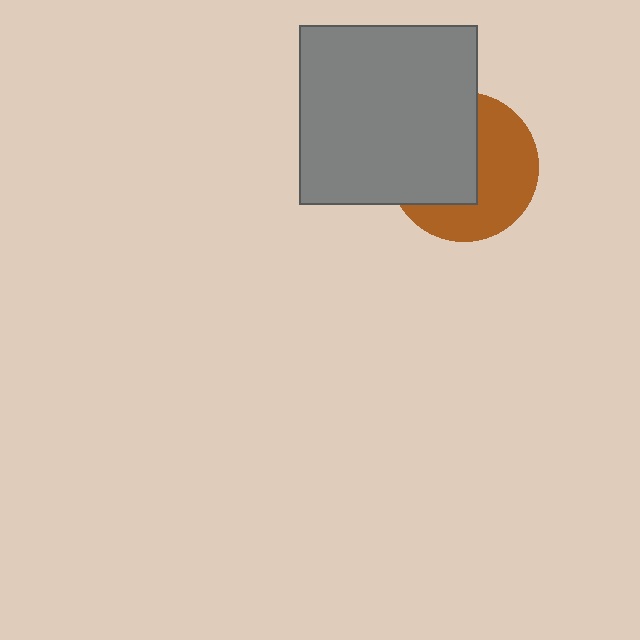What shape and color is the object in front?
The object in front is a gray square.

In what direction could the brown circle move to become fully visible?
The brown circle could move right. That would shift it out from behind the gray square entirely.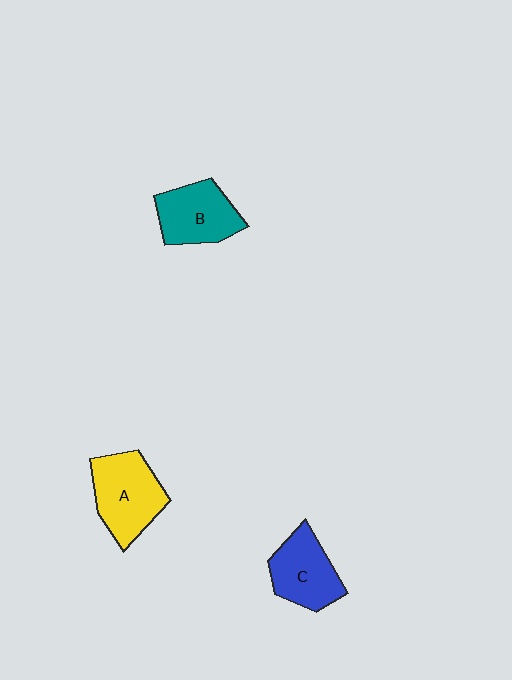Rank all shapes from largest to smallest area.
From largest to smallest: A (yellow), B (teal), C (blue).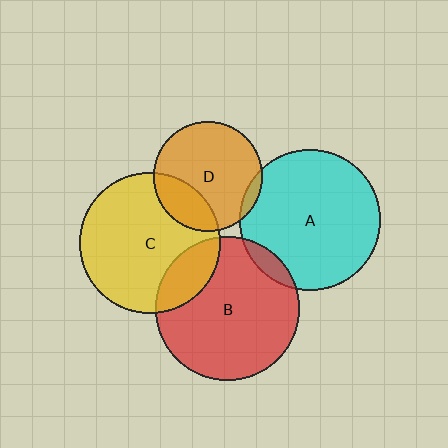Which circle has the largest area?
Circle B (red).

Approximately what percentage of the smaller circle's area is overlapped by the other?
Approximately 25%.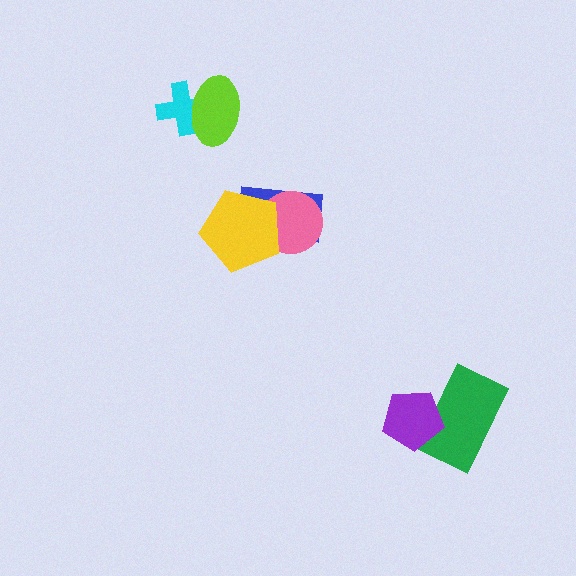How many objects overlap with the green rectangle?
1 object overlaps with the green rectangle.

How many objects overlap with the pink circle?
2 objects overlap with the pink circle.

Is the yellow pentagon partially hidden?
No, no other shape covers it.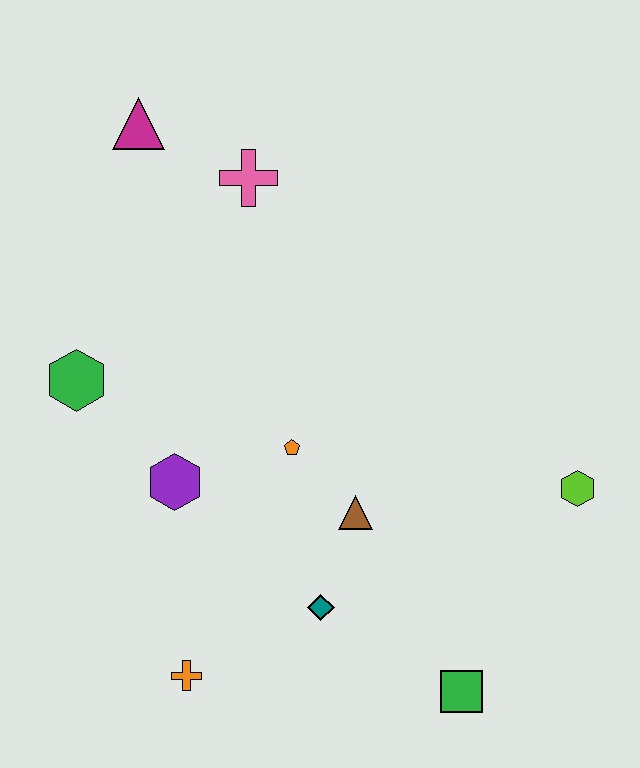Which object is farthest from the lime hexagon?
The magenta triangle is farthest from the lime hexagon.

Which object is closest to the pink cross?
The magenta triangle is closest to the pink cross.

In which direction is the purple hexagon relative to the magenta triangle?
The purple hexagon is below the magenta triangle.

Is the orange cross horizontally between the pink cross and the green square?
No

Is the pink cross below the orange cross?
No